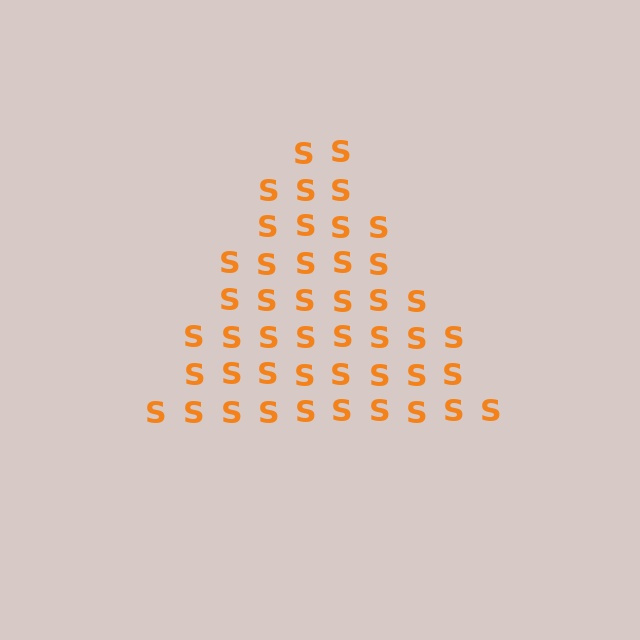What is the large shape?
The large shape is a triangle.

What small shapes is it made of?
It is made of small letter S's.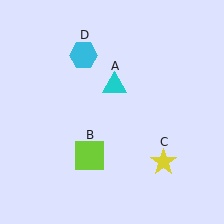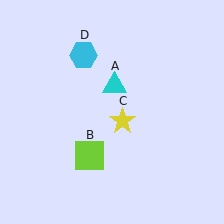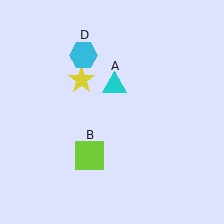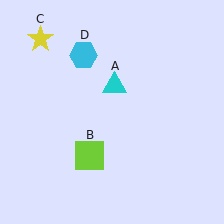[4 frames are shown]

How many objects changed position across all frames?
1 object changed position: yellow star (object C).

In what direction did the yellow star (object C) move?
The yellow star (object C) moved up and to the left.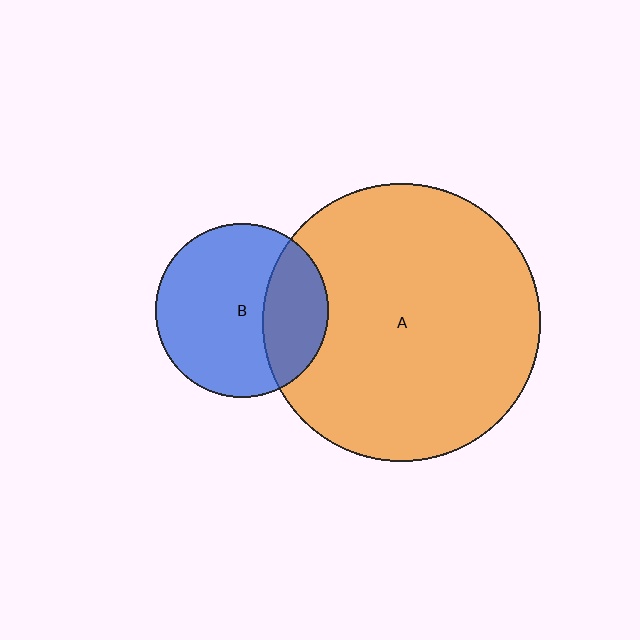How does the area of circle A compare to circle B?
Approximately 2.6 times.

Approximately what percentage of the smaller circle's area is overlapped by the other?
Approximately 30%.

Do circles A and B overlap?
Yes.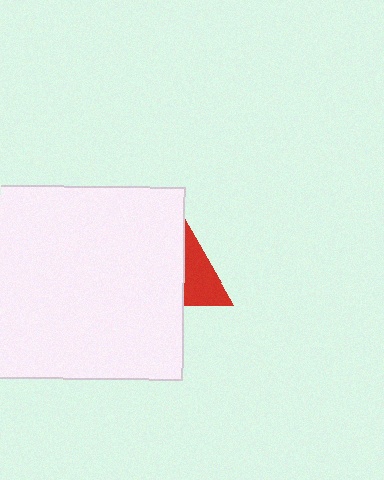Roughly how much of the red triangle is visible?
A small part of it is visible (roughly 35%).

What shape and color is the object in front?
The object in front is a white square.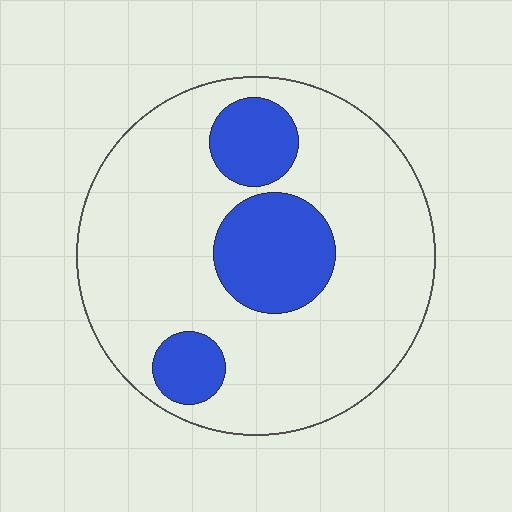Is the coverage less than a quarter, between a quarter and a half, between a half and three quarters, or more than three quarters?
Less than a quarter.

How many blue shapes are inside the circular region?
3.